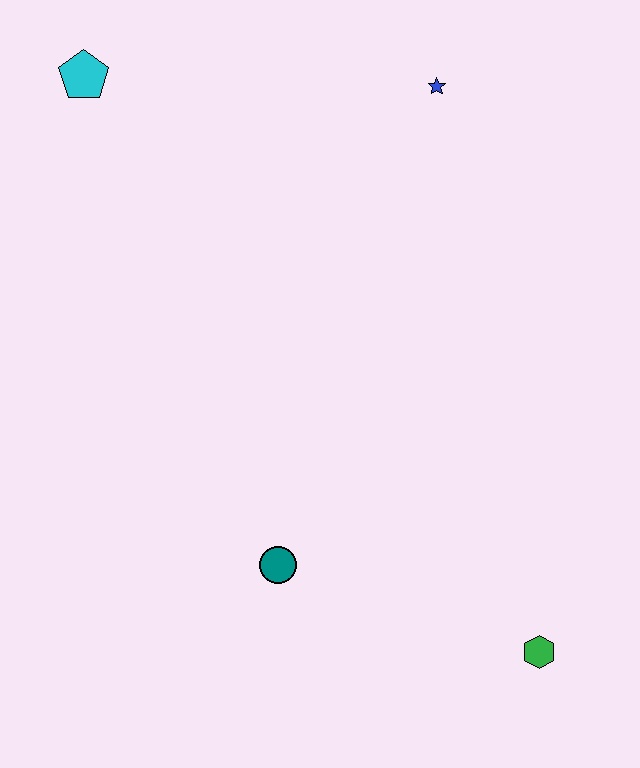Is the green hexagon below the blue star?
Yes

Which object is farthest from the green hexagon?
The cyan pentagon is farthest from the green hexagon.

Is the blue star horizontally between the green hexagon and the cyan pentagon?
Yes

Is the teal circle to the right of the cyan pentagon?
Yes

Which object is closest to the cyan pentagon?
The blue star is closest to the cyan pentagon.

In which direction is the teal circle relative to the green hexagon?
The teal circle is to the left of the green hexagon.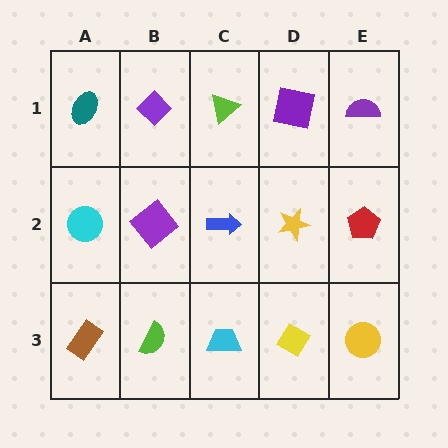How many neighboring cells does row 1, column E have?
2.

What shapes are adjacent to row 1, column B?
A purple diamond (row 2, column B), a teal ellipse (row 1, column A), a lime triangle (row 1, column C).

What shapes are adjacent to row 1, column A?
A cyan circle (row 2, column A), a purple diamond (row 1, column B).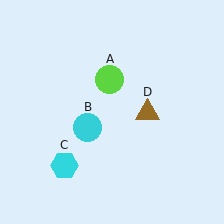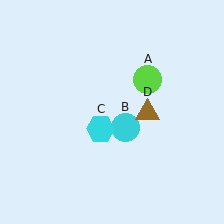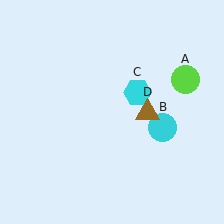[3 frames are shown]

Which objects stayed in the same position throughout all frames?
Brown triangle (object D) remained stationary.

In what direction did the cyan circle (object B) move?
The cyan circle (object B) moved right.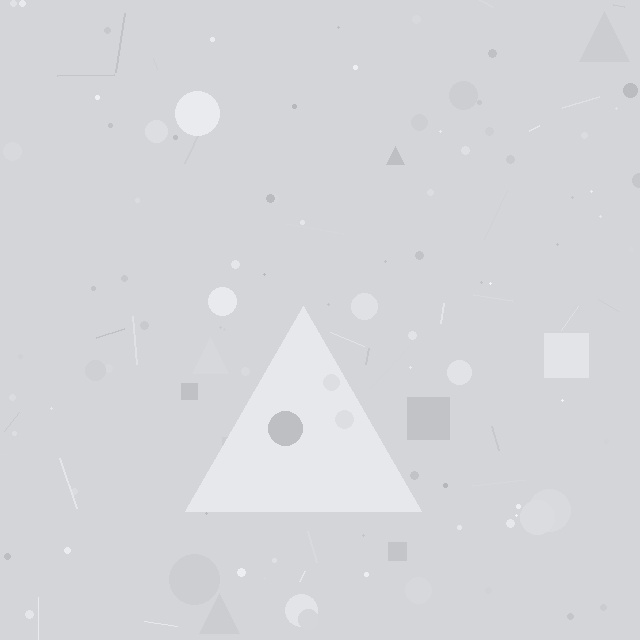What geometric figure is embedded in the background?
A triangle is embedded in the background.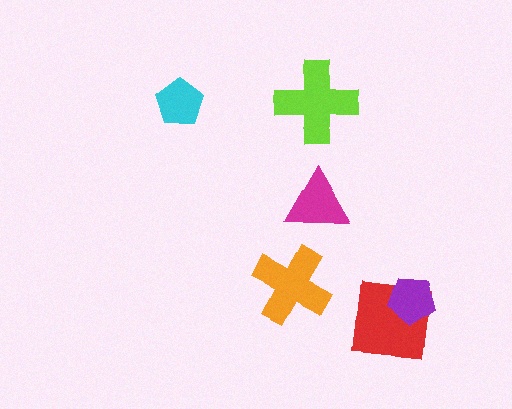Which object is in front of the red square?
The purple pentagon is in front of the red square.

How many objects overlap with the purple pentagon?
1 object overlaps with the purple pentagon.